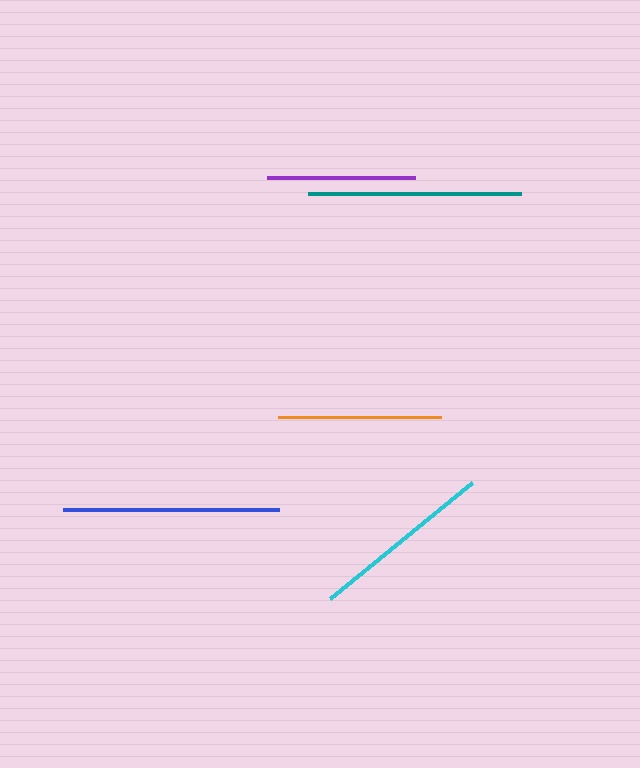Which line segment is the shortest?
The purple line is the shortest at approximately 147 pixels.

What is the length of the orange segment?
The orange segment is approximately 163 pixels long.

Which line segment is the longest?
The blue line is the longest at approximately 215 pixels.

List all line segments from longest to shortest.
From longest to shortest: blue, teal, cyan, orange, purple.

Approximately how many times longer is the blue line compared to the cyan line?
The blue line is approximately 1.2 times the length of the cyan line.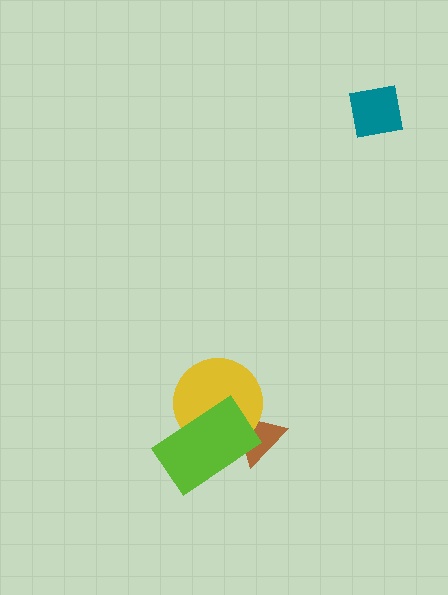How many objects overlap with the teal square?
0 objects overlap with the teal square.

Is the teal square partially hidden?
No, no other shape covers it.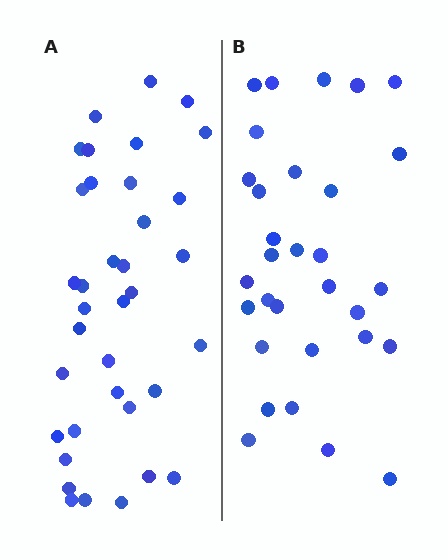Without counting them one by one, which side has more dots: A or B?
Region A (the left region) has more dots.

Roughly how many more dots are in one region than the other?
Region A has about 5 more dots than region B.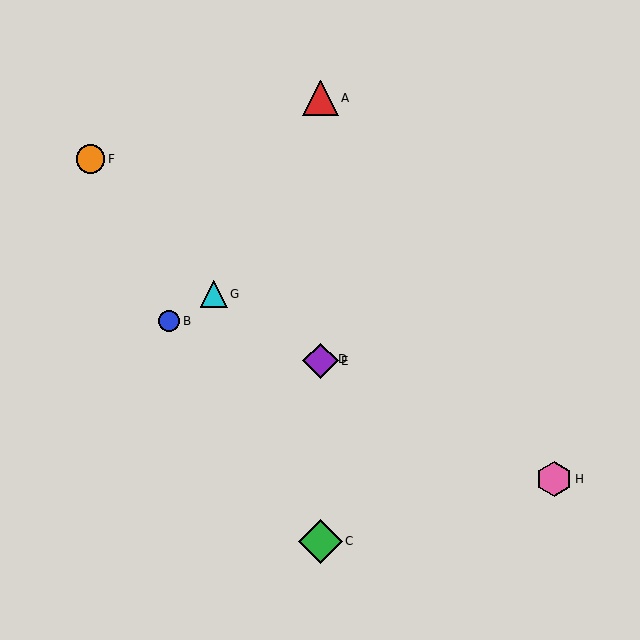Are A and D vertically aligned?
Yes, both are at x≈320.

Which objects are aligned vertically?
Objects A, C, D, E are aligned vertically.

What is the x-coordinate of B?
Object B is at x≈169.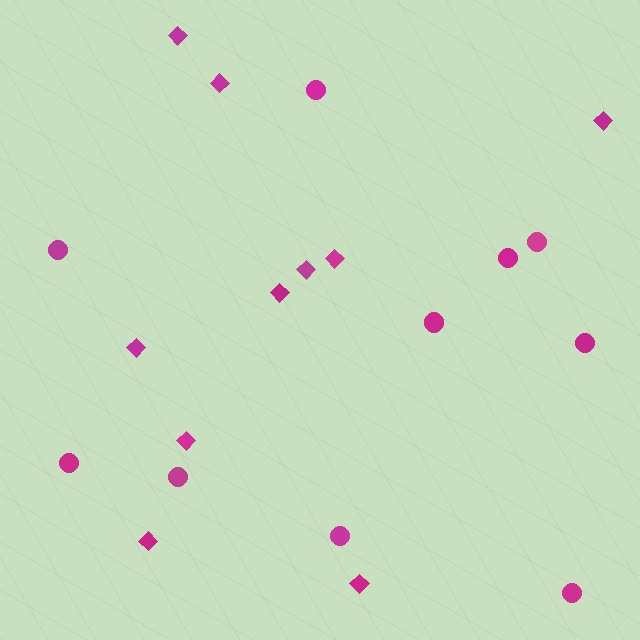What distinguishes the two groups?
There are 2 groups: one group of diamonds (10) and one group of circles (10).